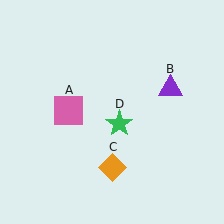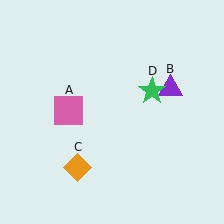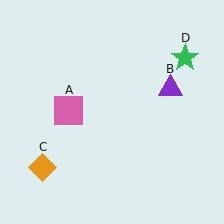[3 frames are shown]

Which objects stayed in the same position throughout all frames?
Pink square (object A) and purple triangle (object B) remained stationary.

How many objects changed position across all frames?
2 objects changed position: orange diamond (object C), green star (object D).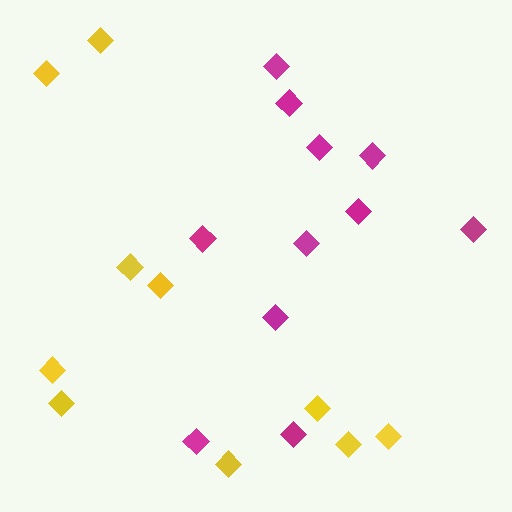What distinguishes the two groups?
There are 2 groups: one group of yellow diamonds (10) and one group of magenta diamonds (11).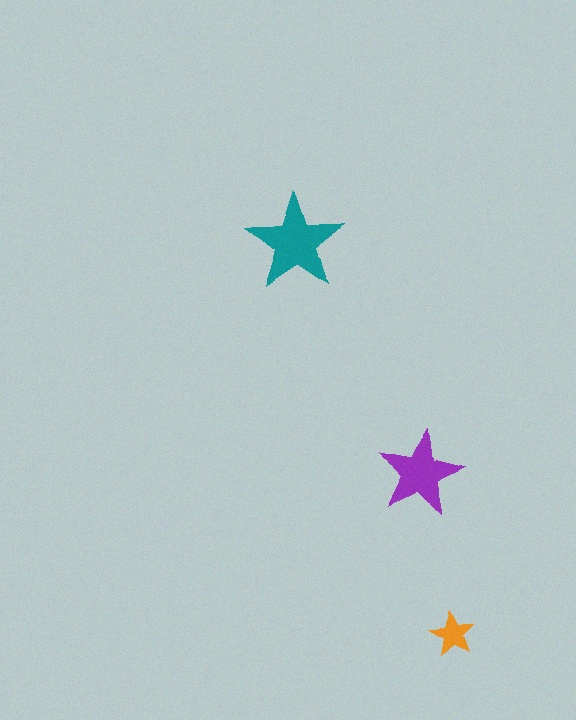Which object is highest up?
The teal star is topmost.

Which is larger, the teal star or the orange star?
The teal one.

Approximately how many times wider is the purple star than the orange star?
About 2 times wider.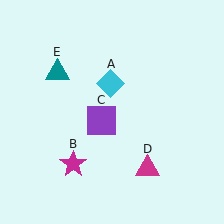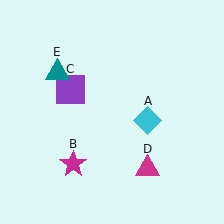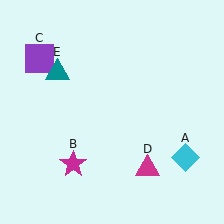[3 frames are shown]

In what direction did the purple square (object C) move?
The purple square (object C) moved up and to the left.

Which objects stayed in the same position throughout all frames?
Magenta star (object B) and magenta triangle (object D) and teal triangle (object E) remained stationary.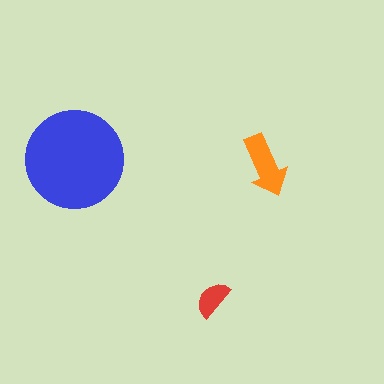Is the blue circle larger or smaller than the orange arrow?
Larger.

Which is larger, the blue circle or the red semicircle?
The blue circle.